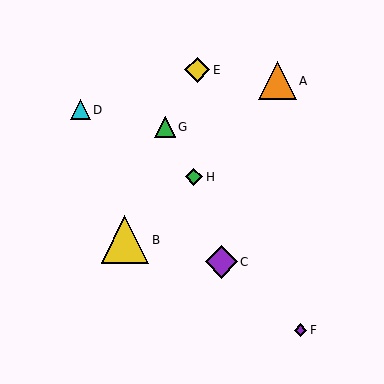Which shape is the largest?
The yellow triangle (labeled B) is the largest.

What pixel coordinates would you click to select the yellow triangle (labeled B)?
Click at (125, 240) to select the yellow triangle B.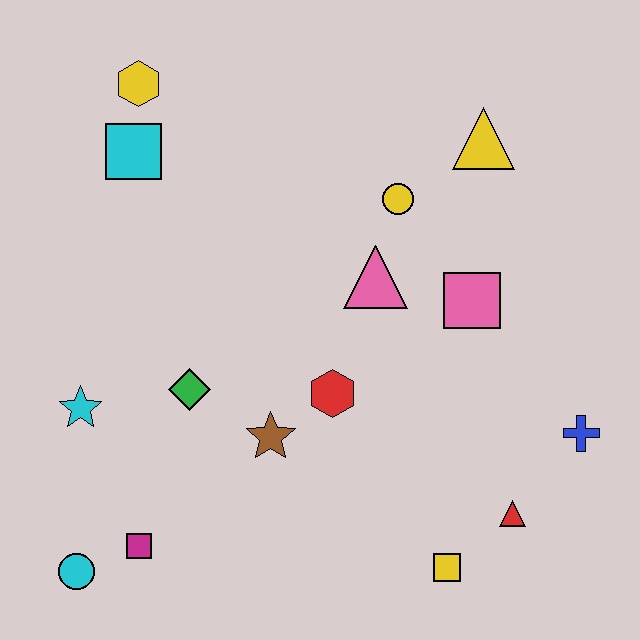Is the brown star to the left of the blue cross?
Yes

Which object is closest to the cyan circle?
The magenta square is closest to the cyan circle.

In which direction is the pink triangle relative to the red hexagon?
The pink triangle is above the red hexagon.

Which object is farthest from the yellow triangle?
The cyan circle is farthest from the yellow triangle.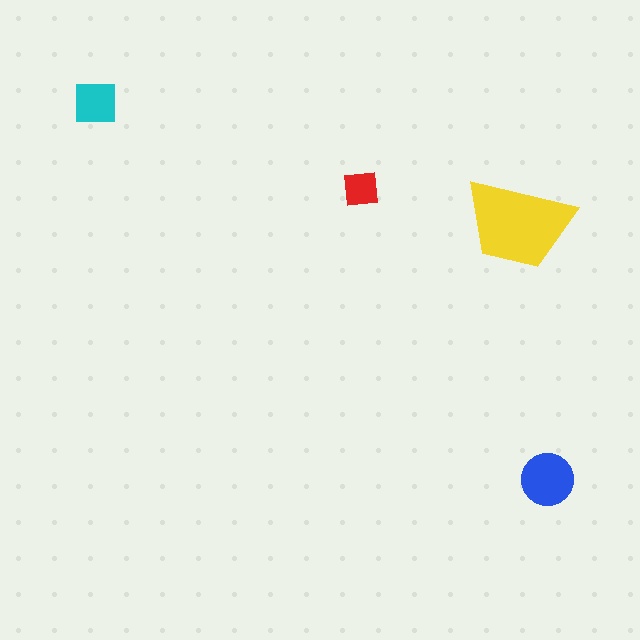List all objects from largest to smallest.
The yellow trapezoid, the blue circle, the cyan square, the red square.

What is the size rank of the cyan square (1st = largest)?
3rd.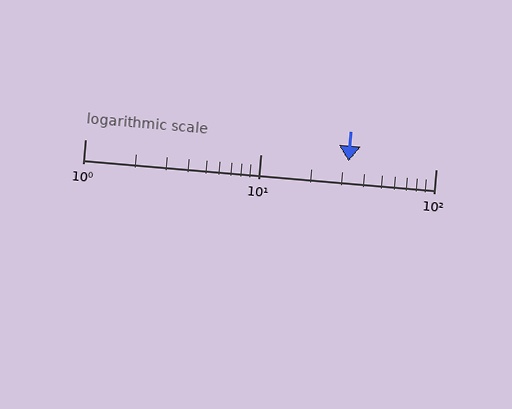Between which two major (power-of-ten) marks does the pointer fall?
The pointer is between 10 and 100.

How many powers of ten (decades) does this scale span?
The scale spans 2 decades, from 1 to 100.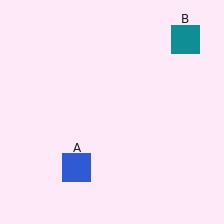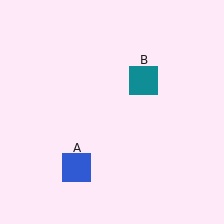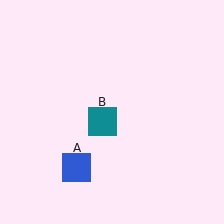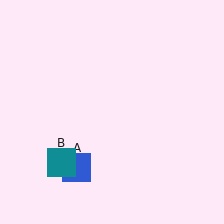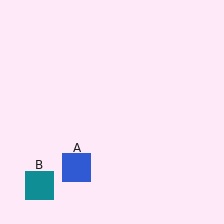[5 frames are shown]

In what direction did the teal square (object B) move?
The teal square (object B) moved down and to the left.